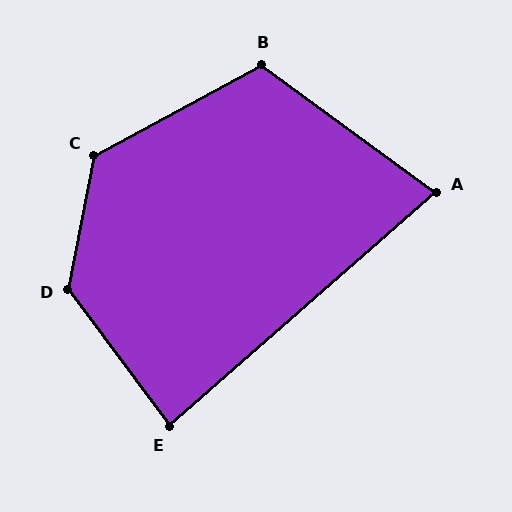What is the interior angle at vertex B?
Approximately 116 degrees (obtuse).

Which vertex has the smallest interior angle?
A, at approximately 77 degrees.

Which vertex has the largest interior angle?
D, at approximately 133 degrees.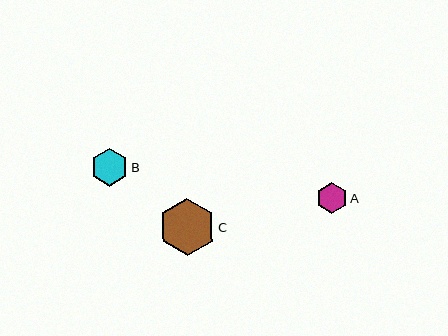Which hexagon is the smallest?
Hexagon A is the smallest with a size of approximately 31 pixels.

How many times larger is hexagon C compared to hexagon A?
Hexagon C is approximately 1.9 times the size of hexagon A.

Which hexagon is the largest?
Hexagon C is the largest with a size of approximately 57 pixels.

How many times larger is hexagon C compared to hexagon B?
Hexagon C is approximately 1.5 times the size of hexagon B.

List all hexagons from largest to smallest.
From largest to smallest: C, B, A.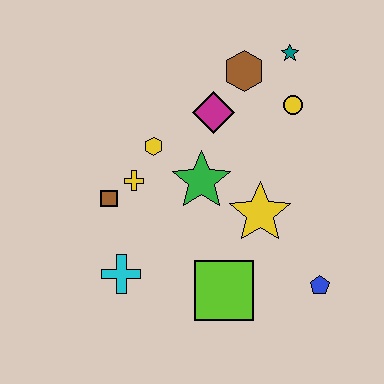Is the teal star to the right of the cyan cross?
Yes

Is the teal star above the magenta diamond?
Yes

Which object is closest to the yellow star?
The green star is closest to the yellow star.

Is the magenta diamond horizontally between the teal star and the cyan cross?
Yes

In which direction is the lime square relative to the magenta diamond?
The lime square is below the magenta diamond.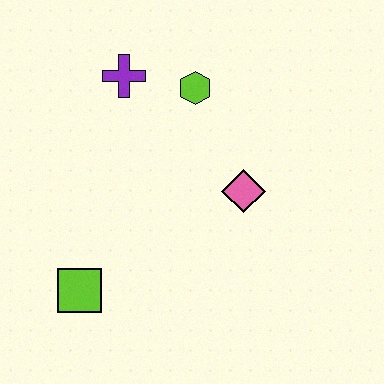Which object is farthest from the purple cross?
The lime square is farthest from the purple cross.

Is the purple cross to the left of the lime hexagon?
Yes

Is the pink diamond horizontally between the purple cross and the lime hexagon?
No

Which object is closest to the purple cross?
The lime hexagon is closest to the purple cross.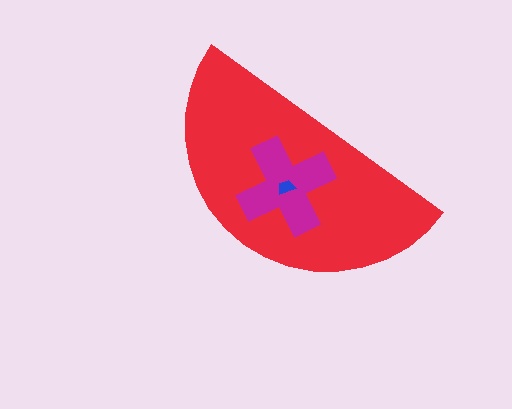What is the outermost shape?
The red semicircle.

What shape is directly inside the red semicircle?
The magenta cross.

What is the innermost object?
The blue trapezoid.